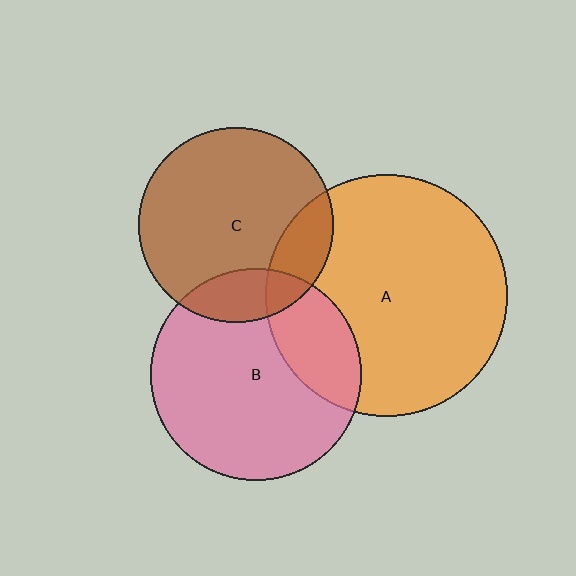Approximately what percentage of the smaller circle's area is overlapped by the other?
Approximately 25%.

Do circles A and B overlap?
Yes.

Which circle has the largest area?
Circle A (orange).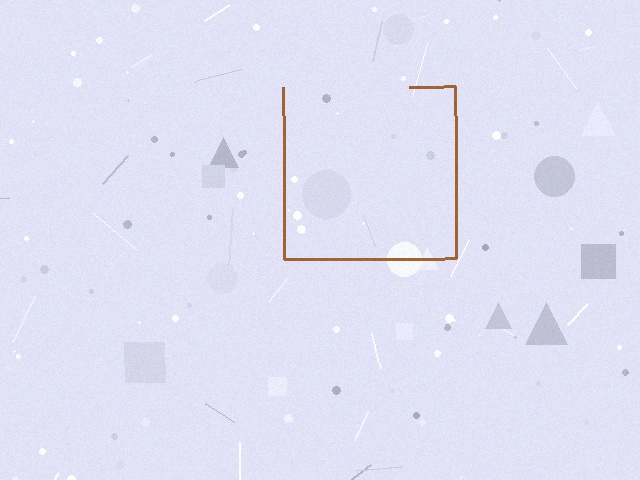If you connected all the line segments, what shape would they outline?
They would outline a square.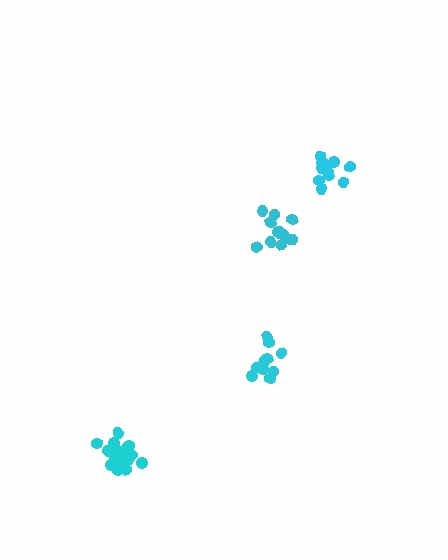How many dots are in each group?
Group 1: 12 dots, Group 2: 10 dots, Group 3: 12 dots, Group 4: 16 dots (50 total).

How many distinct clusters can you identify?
There are 4 distinct clusters.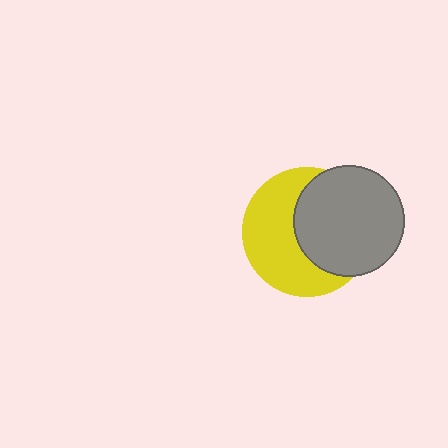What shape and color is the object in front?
The object in front is a gray circle.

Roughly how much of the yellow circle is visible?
About half of it is visible (roughly 53%).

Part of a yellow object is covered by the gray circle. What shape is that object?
It is a circle.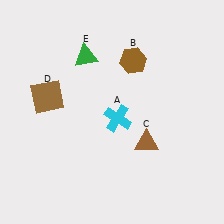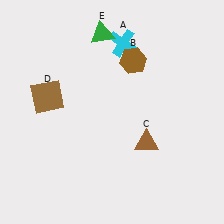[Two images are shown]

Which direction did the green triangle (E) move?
The green triangle (E) moved up.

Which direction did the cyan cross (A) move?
The cyan cross (A) moved up.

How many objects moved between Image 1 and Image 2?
2 objects moved between the two images.